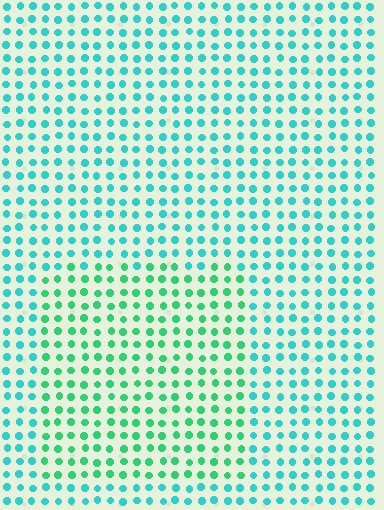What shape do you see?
I see a rectangle.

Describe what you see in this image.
The image is filled with small cyan elements in a uniform arrangement. A rectangle-shaped region is visible where the elements are tinted to a slightly different hue, forming a subtle color boundary.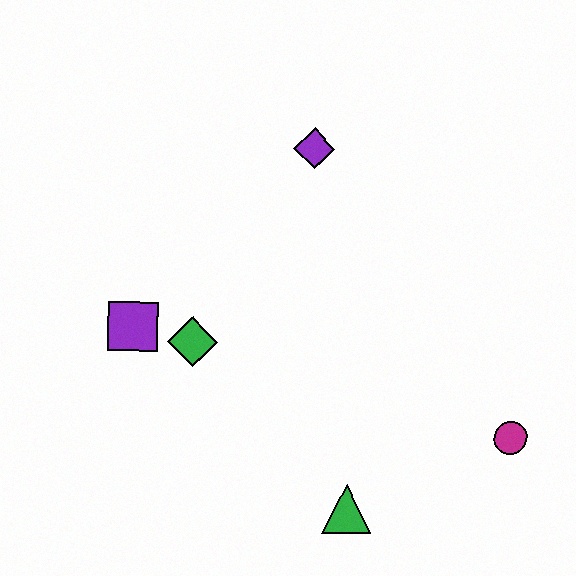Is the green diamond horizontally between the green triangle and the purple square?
Yes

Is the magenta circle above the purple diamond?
No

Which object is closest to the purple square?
The green diamond is closest to the purple square.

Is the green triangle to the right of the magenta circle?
No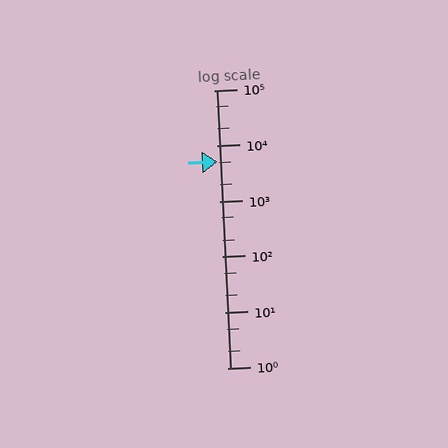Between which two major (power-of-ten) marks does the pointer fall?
The pointer is between 1000 and 10000.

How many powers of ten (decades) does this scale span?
The scale spans 5 decades, from 1 to 100000.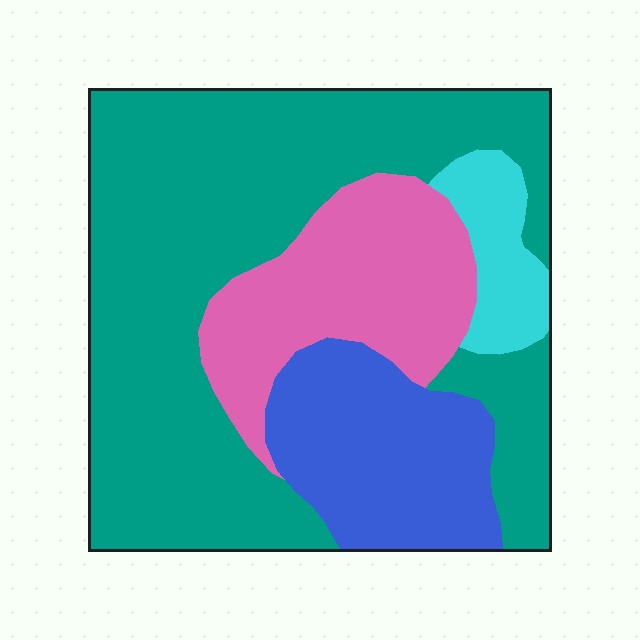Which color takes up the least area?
Cyan, at roughly 5%.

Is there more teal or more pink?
Teal.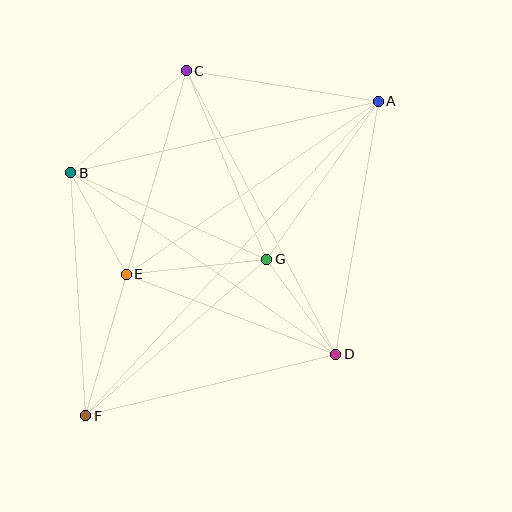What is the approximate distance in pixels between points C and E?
The distance between C and E is approximately 212 pixels.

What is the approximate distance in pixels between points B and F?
The distance between B and F is approximately 244 pixels.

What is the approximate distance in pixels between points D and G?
The distance between D and G is approximately 117 pixels.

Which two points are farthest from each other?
Points A and F are farthest from each other.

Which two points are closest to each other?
Points B and E are closest to each other.